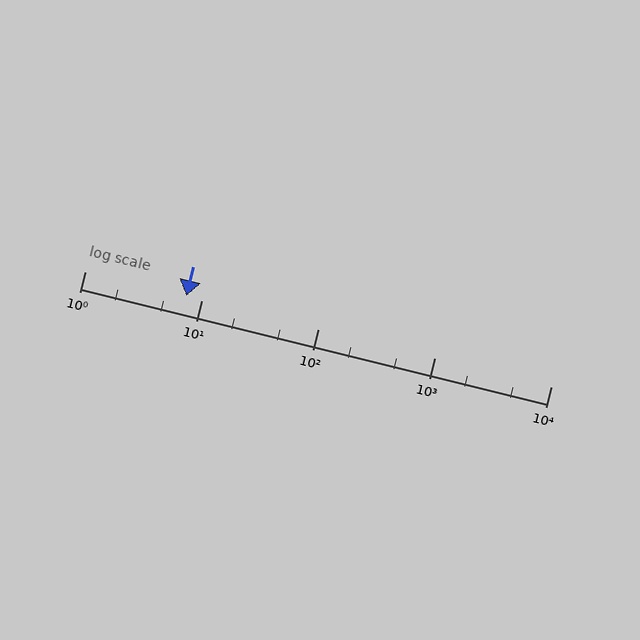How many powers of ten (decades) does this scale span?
The scale spans 4 decades, from 1 to 10000.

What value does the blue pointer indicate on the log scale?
The pointer indicates approximately 7.4.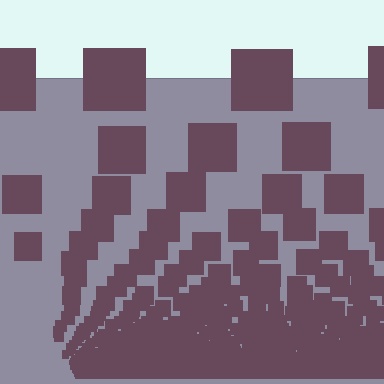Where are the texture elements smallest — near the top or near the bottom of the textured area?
Near the bottom.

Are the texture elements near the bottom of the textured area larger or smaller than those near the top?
Smaller. The gradient is inverted — elements near the bottom are smaller and denser.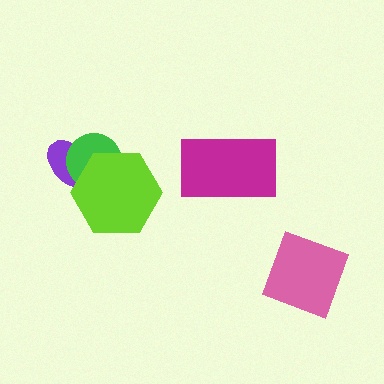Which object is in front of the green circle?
The lime hexagon is in front of the green circle.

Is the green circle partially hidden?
Yes, it is partially covered by another shape.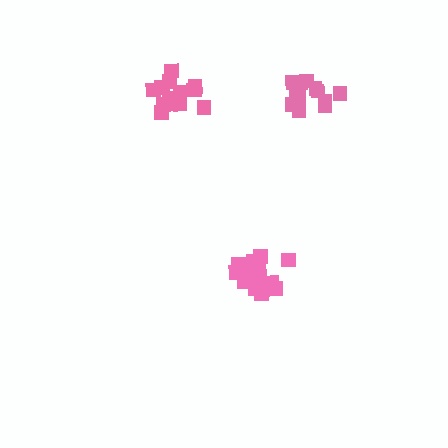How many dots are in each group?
Group 1: 17 dots, Group 2: 13 dots, Group 3: 12 dots (42 total).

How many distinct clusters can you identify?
There are 3 distinct clusters.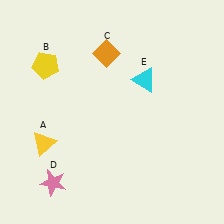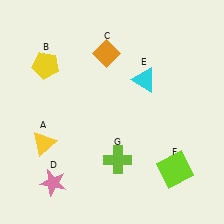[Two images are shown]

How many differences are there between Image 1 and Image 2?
There are 2 differences between the two images.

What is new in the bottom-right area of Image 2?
A lime cross (G) was added in the bottom-right area of Image 2.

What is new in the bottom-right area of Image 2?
A lime square (F) was added in the bottom-right area of Image 2.